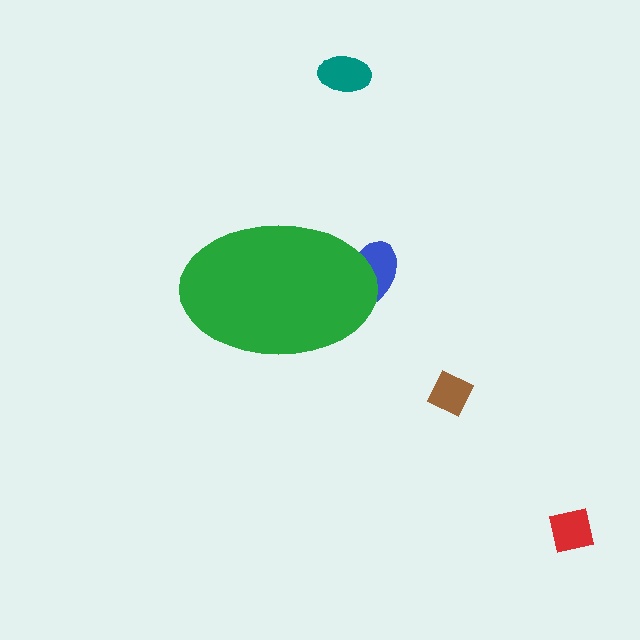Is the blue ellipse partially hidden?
Yes, the blue ellipse is partially hidden behind the green ellipse.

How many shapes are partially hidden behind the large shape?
1 shape is partially hidden.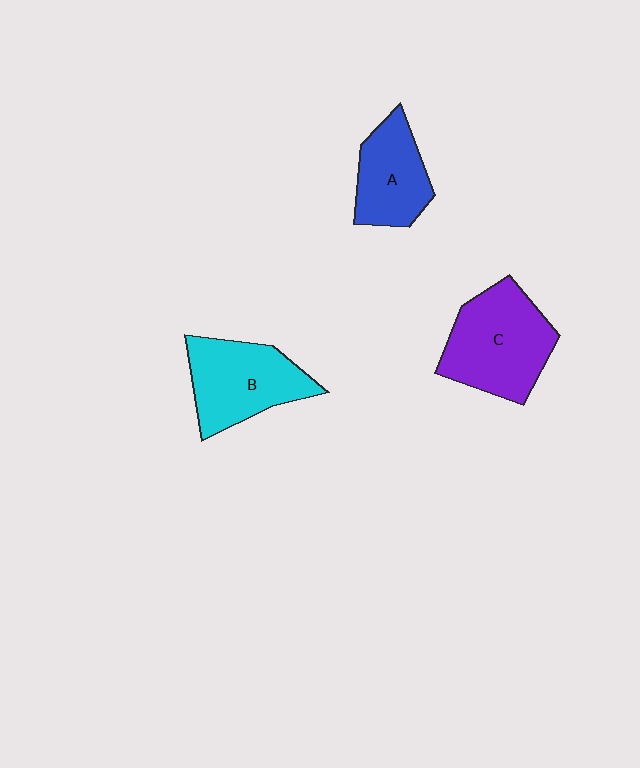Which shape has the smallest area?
Shape A (blue).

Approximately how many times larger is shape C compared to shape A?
Approximately 1.5 times.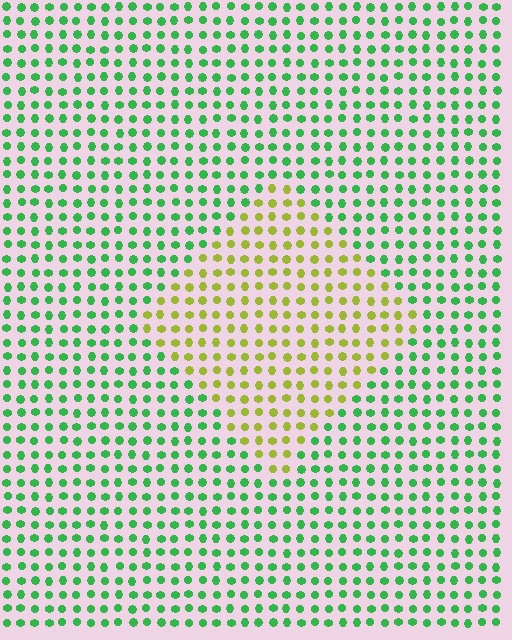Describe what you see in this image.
The image is filled with small green elements in a uniform arrangement. A diamond-shaped region is visible where the elements are tinted to a slightly different hue, forming a subtle color boundary.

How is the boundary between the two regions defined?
The boundary is defined purely by a slight shift in hue (about 58 degrees). Spacing, size, and orientation are identical on both sides.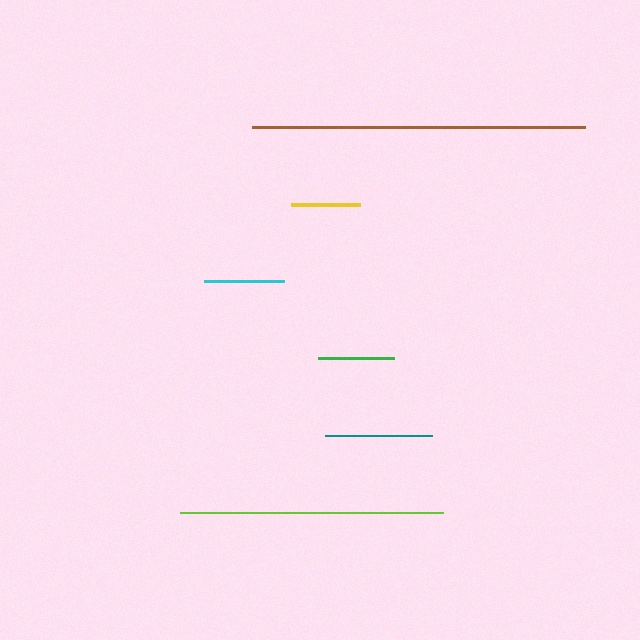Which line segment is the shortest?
The yellow line is the shortest at approximately 69 pixels.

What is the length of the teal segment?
The teal segment is approximately 107 pixels long.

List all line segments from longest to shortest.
From longest to shortest: brown, lime, teal, cyan, green, yellow.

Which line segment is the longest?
The brown line is the longest at approximately 333 pixels.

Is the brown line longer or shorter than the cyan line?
The brown line is longer than the cyan line.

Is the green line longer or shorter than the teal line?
The teal line is longer than the green line.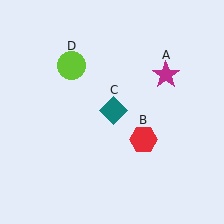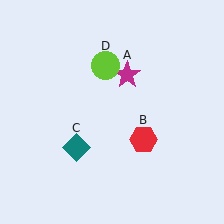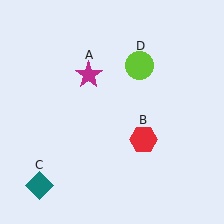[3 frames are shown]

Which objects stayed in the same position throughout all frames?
Red hexagon (object B) remained stationary.